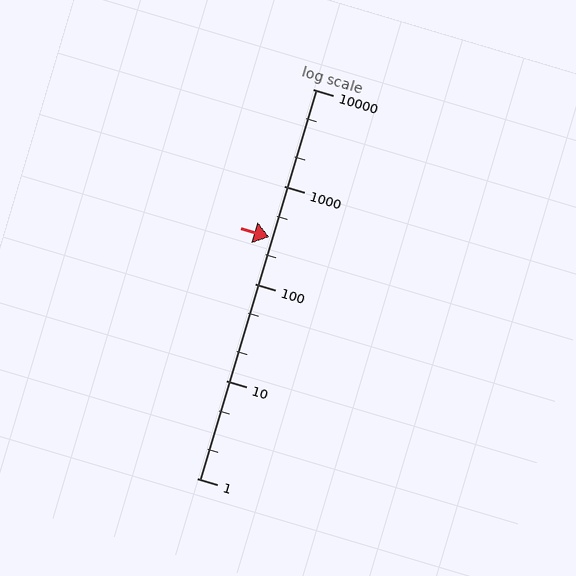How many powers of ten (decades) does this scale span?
The scale spans 4 decades, from 1 to 10000.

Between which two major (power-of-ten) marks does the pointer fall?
The pointer is between 100 and 1000.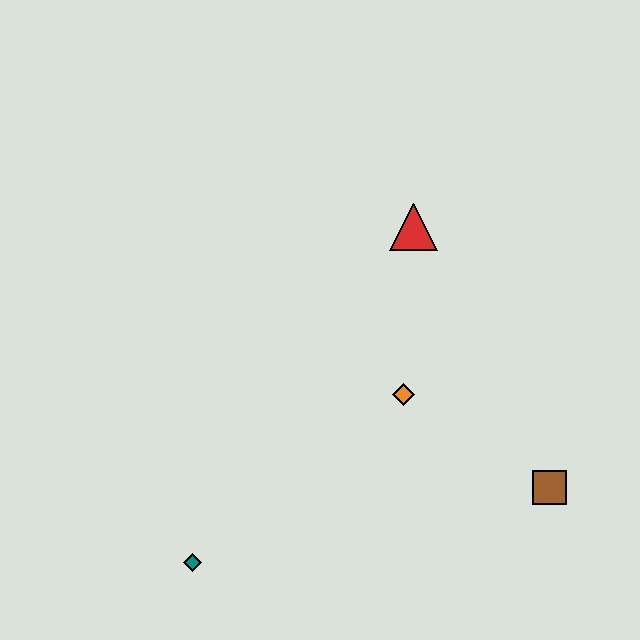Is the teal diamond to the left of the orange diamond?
Yes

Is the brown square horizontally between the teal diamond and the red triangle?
No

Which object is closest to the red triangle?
The orange diamond is closest to the red triangle.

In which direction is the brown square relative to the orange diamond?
The brown square is to the right of the orange diamond.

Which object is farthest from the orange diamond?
The teal diamond is farthest from the orange diamond.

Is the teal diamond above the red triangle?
No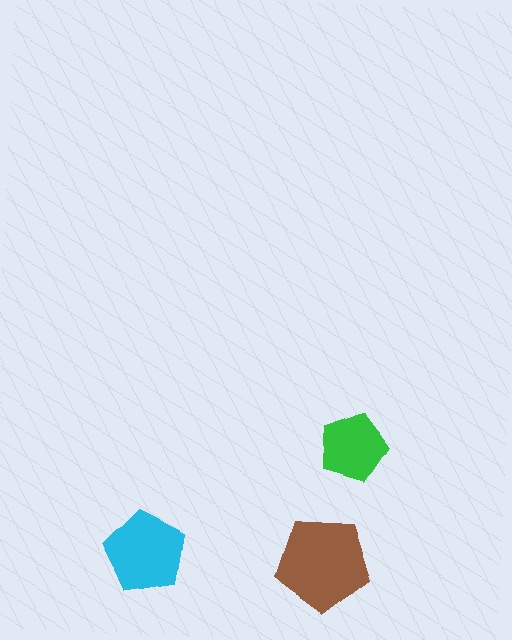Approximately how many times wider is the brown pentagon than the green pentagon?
About 1.5 times wider.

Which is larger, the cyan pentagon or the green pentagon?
The cyan one.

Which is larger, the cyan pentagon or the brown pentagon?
The brown one.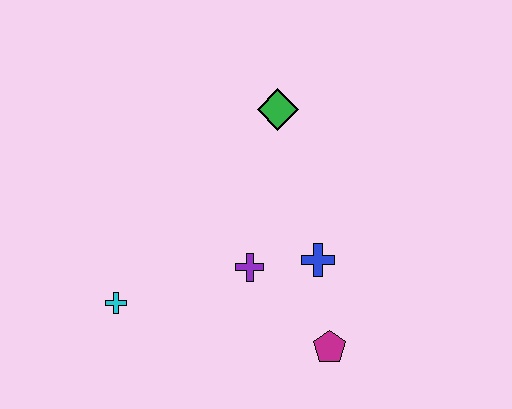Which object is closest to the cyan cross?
The purple cross is closest to the cyan cross.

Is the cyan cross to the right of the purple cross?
No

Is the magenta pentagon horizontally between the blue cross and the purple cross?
No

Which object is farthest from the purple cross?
The green diamond is farthest from the purple cross.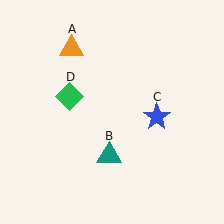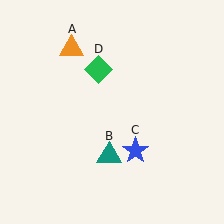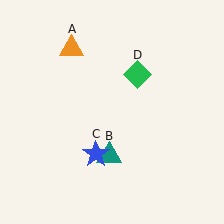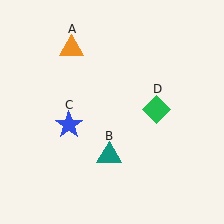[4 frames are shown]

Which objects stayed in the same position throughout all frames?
Orange triangle (object A) and teal triangle (object B) remained stationary.